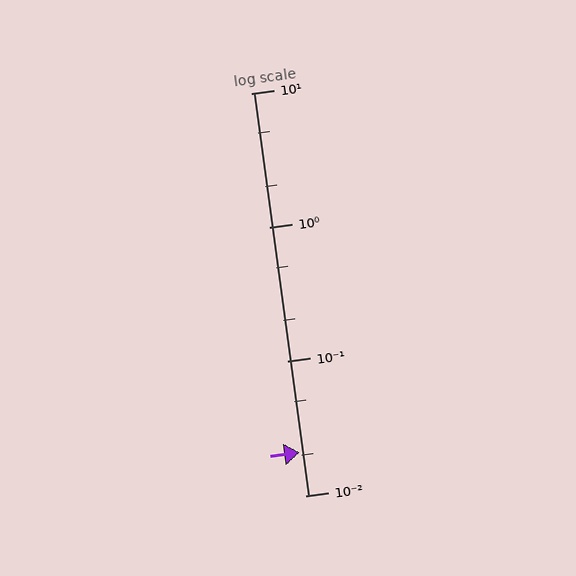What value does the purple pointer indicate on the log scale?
The pointer indicates approximately 0.021.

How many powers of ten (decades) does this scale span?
The scale spans 3 decades, from 0.01 to 10.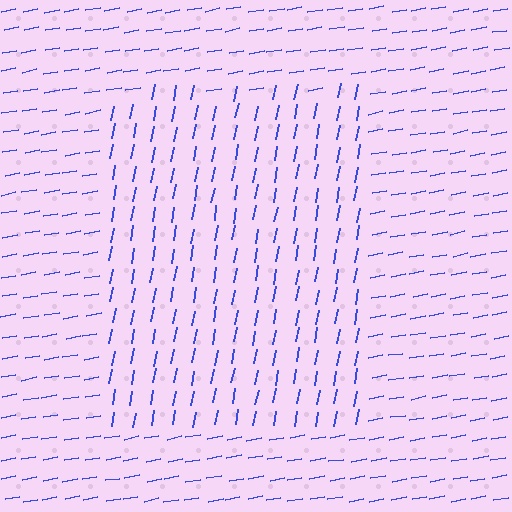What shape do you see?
I see a rectangle.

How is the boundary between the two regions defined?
The boundary is defined purely by a change in line orientation (approximately 70 degrees difference). All lines are the same color and thickness.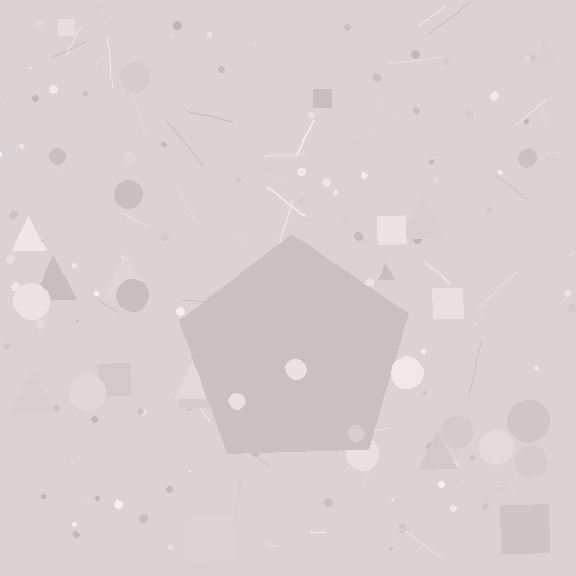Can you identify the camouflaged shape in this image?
The camouflaged shape is a pentagon.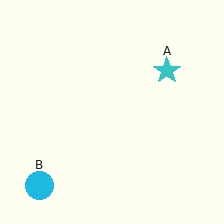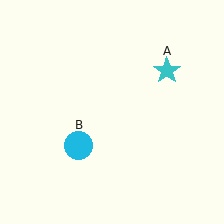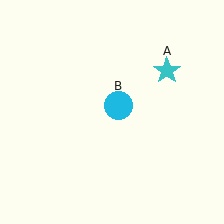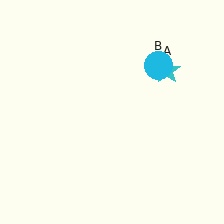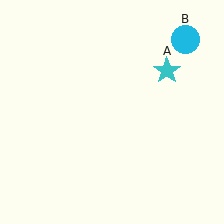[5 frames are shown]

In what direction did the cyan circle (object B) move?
The cyan circle (object B) moved up and to the right.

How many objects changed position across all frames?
1 object changed position: cyan circle (object B).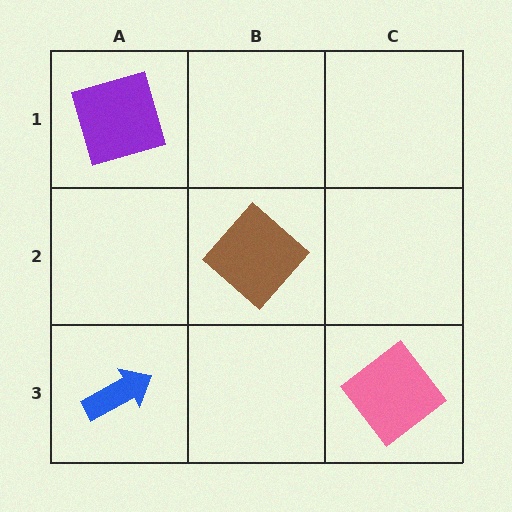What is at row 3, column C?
A pink diamond.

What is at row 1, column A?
A purple square.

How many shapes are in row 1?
1 shape.